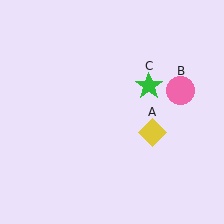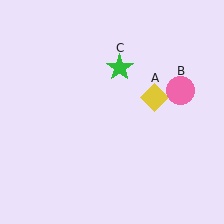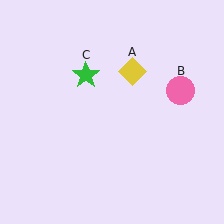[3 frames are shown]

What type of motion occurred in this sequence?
The yellow diamond (object A), green star (object C) rotated counterclockwise around the center of the scene.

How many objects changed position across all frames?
2 objects changed position: yellow diamond (object A), green star (object C).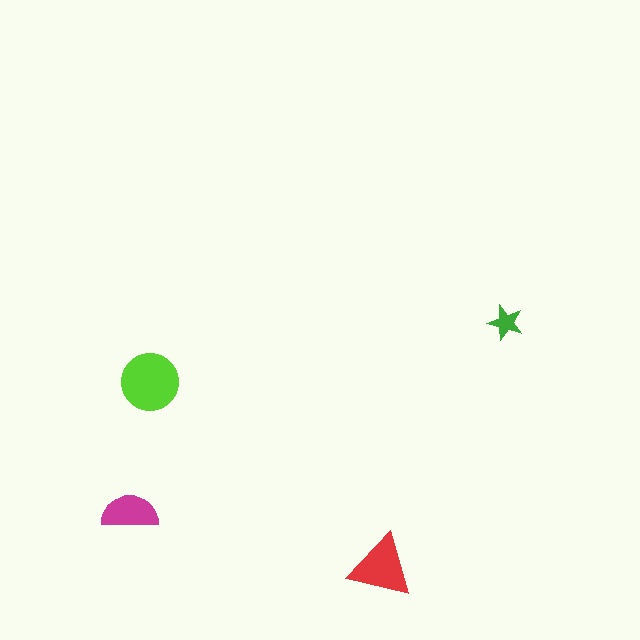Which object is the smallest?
The green star.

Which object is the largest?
The lime circle.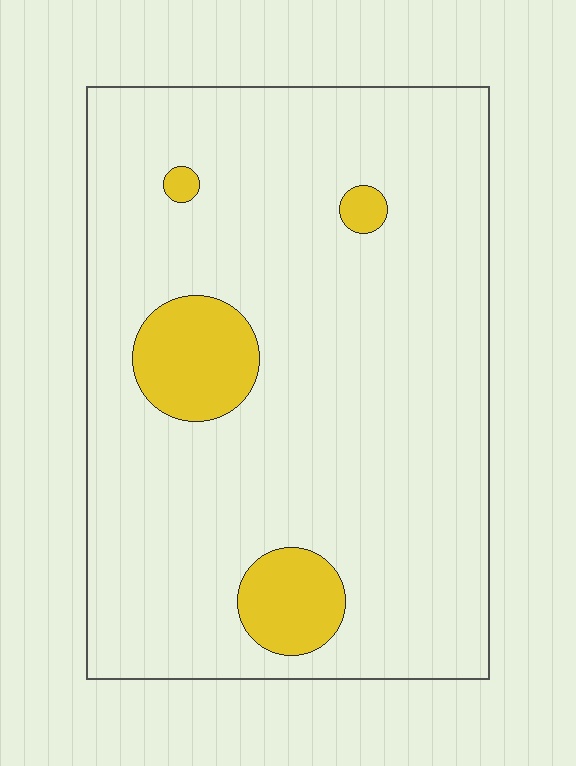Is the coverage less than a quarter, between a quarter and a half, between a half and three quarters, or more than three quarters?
Less than a quarter.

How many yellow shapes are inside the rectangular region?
4.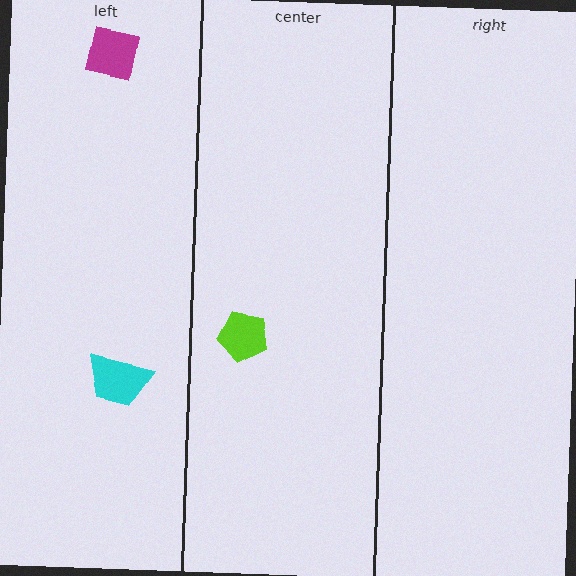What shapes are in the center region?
The lime pentagon.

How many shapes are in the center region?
1.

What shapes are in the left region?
The magenta square, the cyan trapezoid.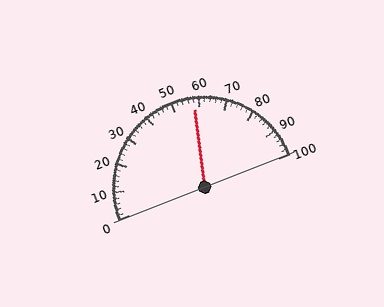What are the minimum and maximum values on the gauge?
The gauge ranges from 0 to 100.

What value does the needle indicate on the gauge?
The needle indicates approximately 58.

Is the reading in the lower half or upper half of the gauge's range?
The reading is in the upper half of the range (0 to 100).